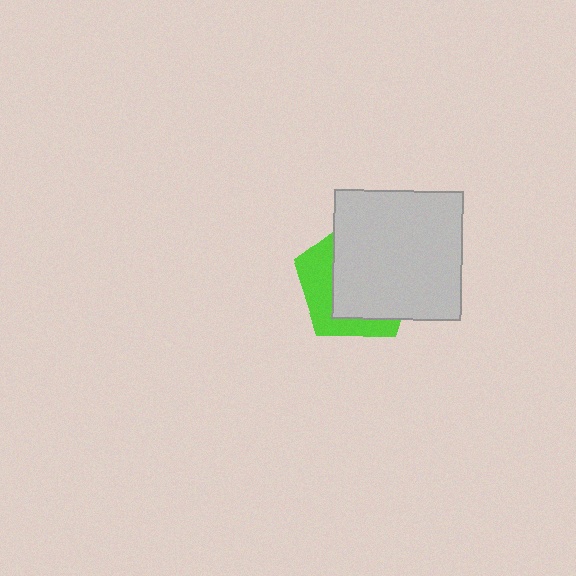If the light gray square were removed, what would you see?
You would see the complete lime pentagon.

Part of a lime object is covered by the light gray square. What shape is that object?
It is a pentagon.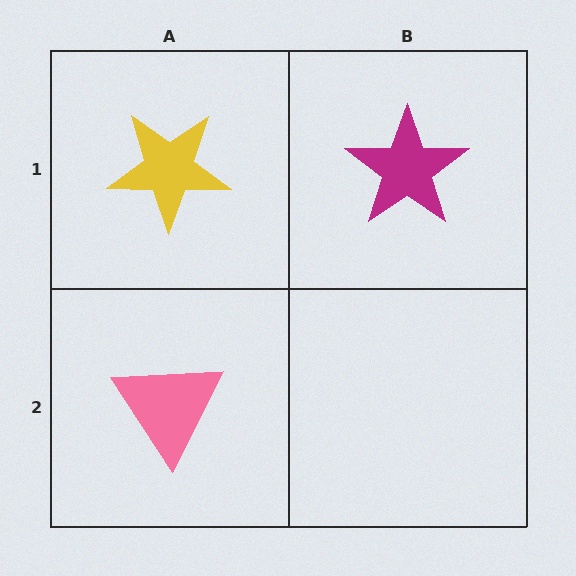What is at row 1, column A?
A yellow star.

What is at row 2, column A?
A pink triangle.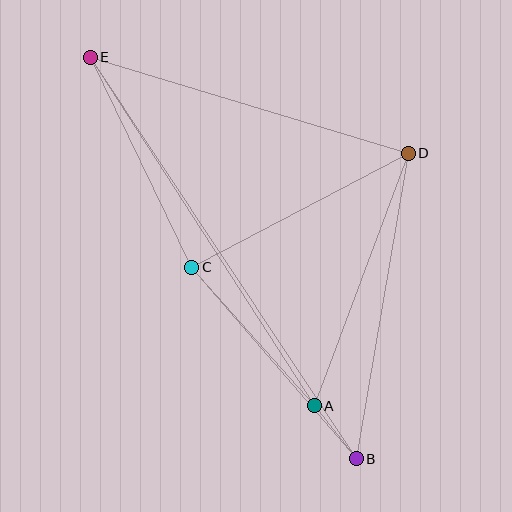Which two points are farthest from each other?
Points B and E are farthest from each other.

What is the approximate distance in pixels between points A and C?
The distance between A and C is approximately 185 pixels.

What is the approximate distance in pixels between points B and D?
The distance between B and D is approximately 310 pixels.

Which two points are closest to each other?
Points A and B are closest to each other.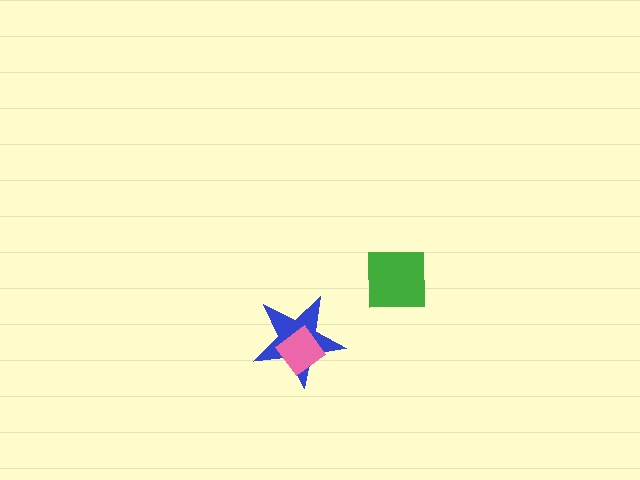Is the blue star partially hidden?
Yes, it is partially covered by another shape.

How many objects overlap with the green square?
0 objects overlap with the green square.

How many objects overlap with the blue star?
1 object overlaps with the blue star.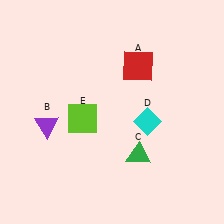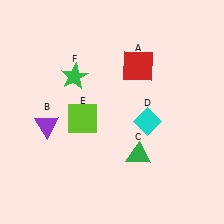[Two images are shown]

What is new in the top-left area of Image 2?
A green star (F) was added in the top-left area of Image 2.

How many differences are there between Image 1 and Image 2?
There is 1 difference between the two images.